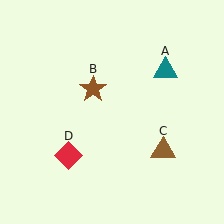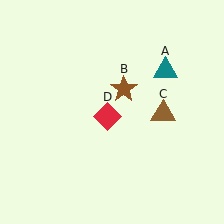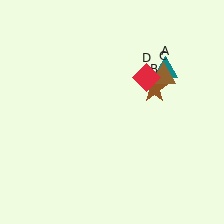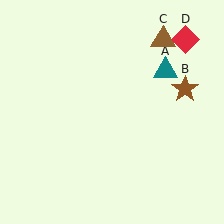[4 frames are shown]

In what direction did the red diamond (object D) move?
The red diamond (object D) moved up and to the right.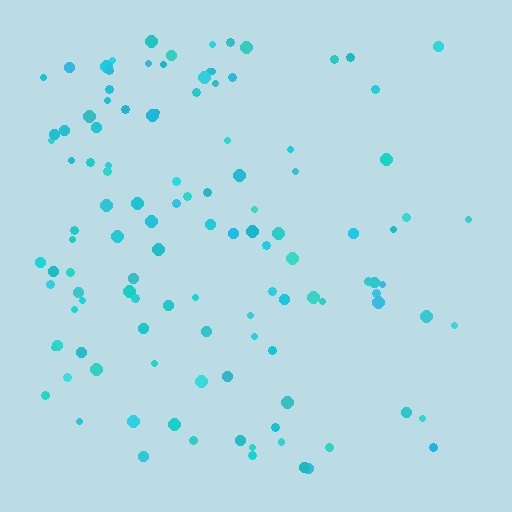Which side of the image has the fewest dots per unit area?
The right.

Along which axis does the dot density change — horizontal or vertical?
Horizontal.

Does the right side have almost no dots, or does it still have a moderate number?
Still a moderate number, just noticeably fewer than the left.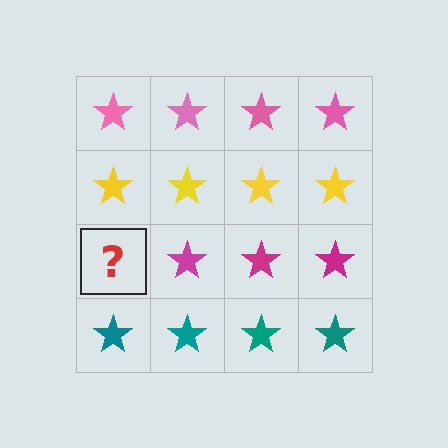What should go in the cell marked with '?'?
The missing cell should contain a magenta star.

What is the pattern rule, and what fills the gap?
The rule is that each row has a consistent color. The gap should be filled with a magenta star.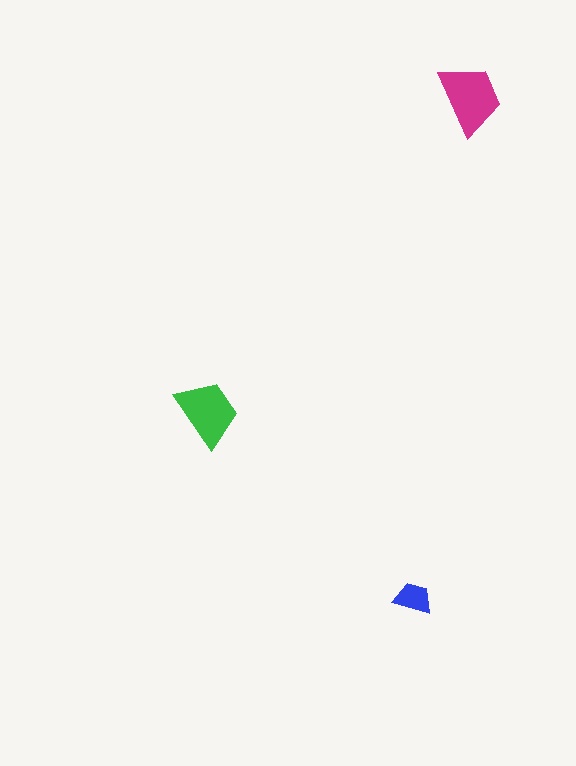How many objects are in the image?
There are 3 objects in the image.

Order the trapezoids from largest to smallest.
the magenta one, the green one, the blue one.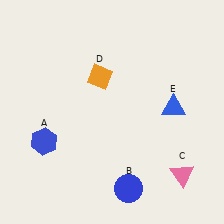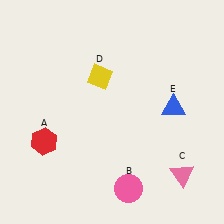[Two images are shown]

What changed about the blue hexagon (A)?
In Image 1, A is blue. In Image 2, it changed to red.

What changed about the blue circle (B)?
In Image 1, B is blue. In Image 2, it changed to pink.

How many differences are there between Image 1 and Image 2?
There are 3 differences between the two images.